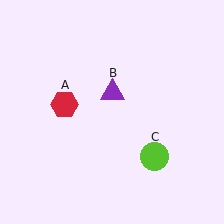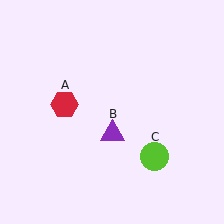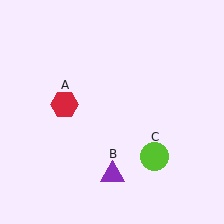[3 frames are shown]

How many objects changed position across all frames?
1 object changed position: purple triangle (object B).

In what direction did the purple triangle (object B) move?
The purple triangle (object B) moved down.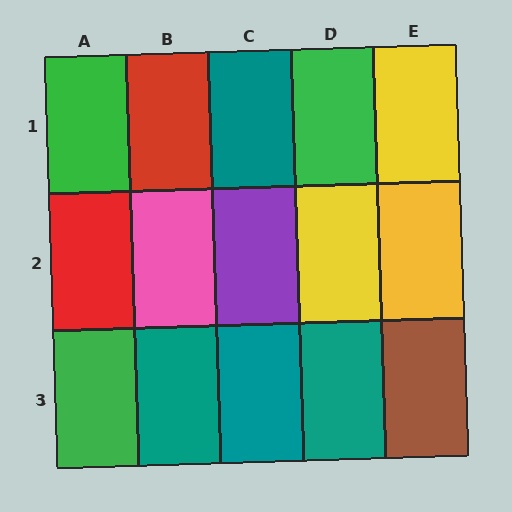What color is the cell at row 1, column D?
Green.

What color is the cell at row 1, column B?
Red.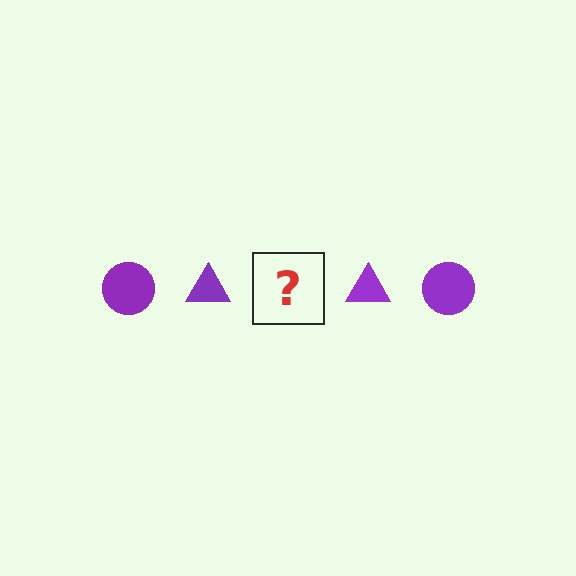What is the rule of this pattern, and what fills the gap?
The rule is that the pattern cycles through circle, triangle shapes in purple. The gap should be filled with a purple circle.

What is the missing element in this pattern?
The missing element is a purple circle.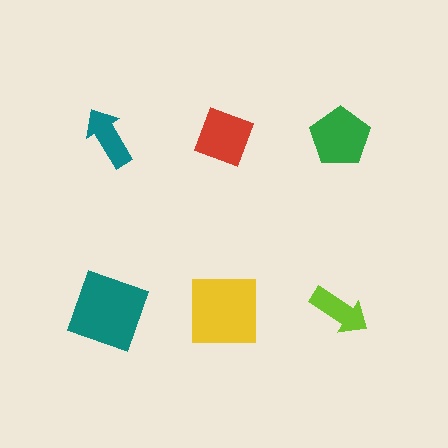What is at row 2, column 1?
A teal square.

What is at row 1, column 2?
A red diamond.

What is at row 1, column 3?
A green pentagon.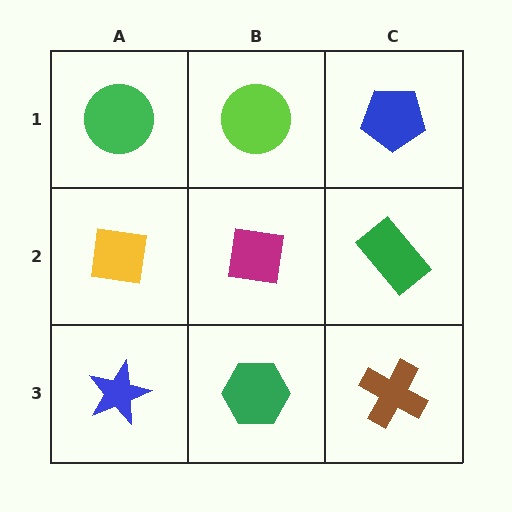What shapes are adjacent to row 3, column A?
A yellow square (row 2, column A), a green hexagon (row 3, column B).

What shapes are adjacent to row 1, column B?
A magenta square (row 2, column B), a green circle (row 1, column A), a blue pentagon (row 1, column C).